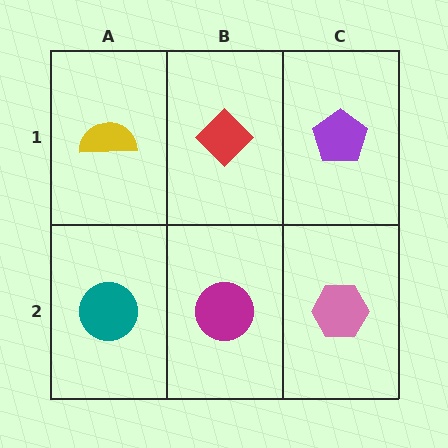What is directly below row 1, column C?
A pink hexagon.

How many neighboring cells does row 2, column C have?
2.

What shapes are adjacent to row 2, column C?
A purple pentagon (row 1, column C), a magenta circle (row 2, column B).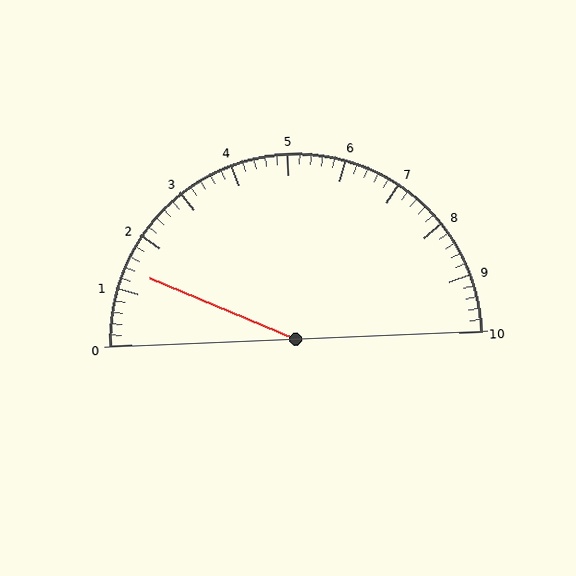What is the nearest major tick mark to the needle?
The nearest major tick mark is 1.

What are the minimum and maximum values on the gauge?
The gauge ranges from 0 to 10.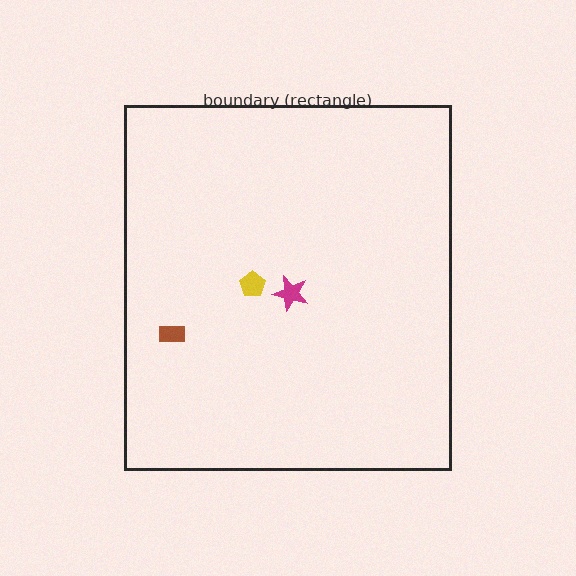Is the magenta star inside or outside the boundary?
Inside.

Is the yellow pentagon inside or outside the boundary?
Inside.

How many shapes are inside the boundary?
3 inside, 0 outside.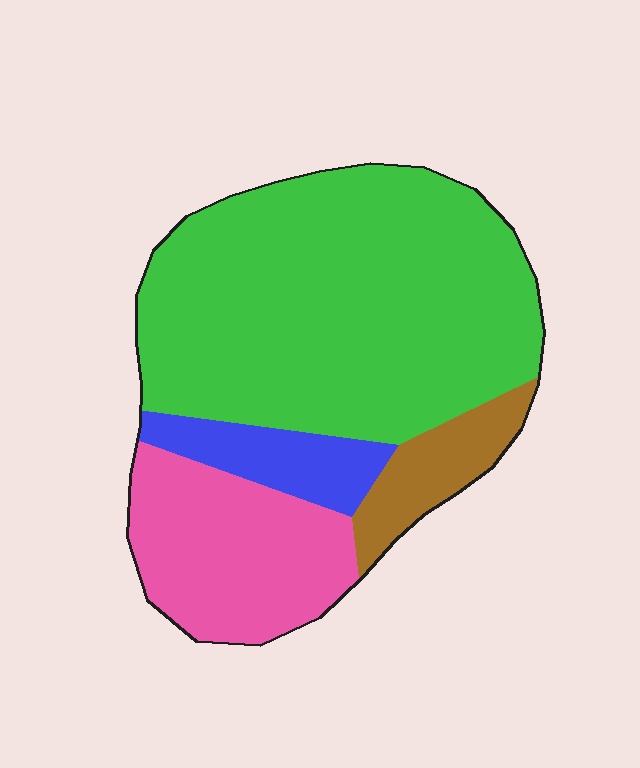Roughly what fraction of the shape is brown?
Brown covers about 10% of the shape.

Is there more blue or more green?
Green.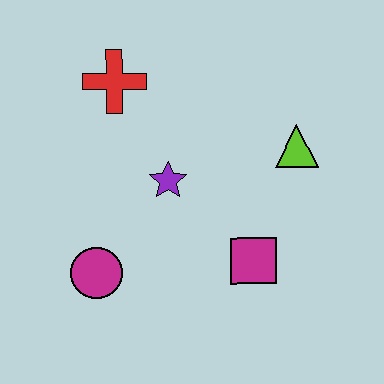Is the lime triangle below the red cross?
Yes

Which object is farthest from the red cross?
The magenta square is farthest from the red cross.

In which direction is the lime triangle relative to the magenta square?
The lime triangle is above the magenta square.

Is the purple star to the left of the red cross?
No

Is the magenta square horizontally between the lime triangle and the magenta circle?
Yes